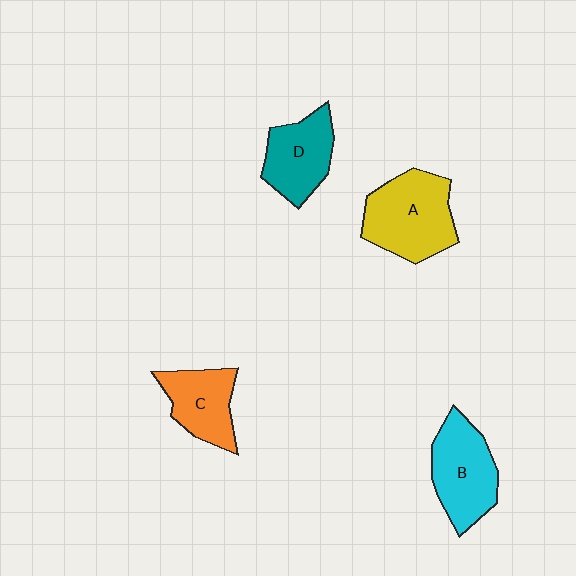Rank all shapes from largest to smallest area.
From largest to smallest: A (yellow), B (cyan), D (teal), C (orange).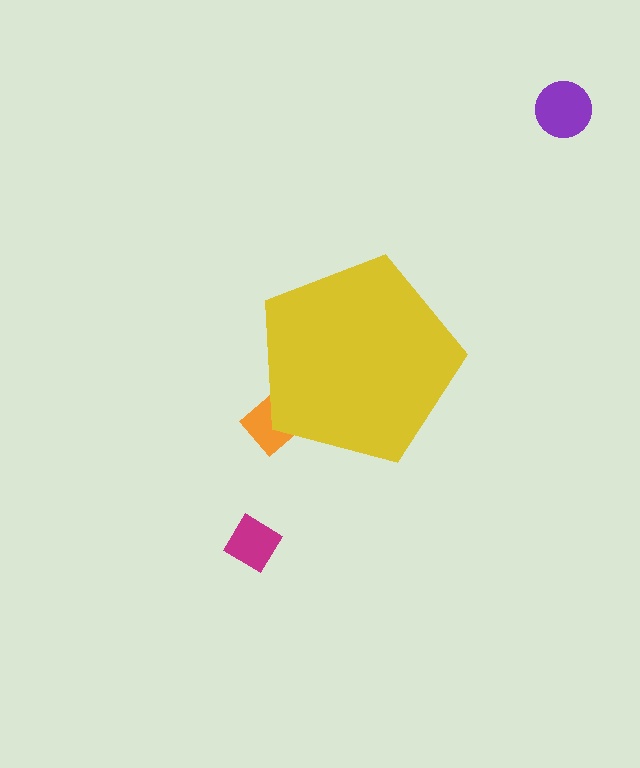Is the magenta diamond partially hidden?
No, the magenta diamond is fully visible.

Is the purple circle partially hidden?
No, the purple circle is fully visible.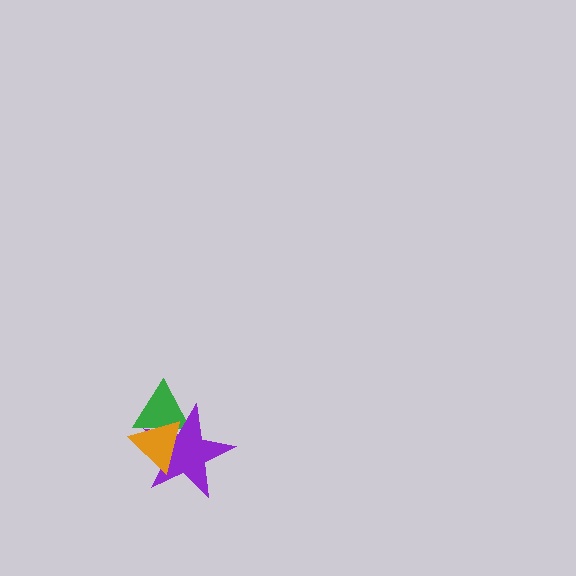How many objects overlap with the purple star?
2 objects overlap with the purple star.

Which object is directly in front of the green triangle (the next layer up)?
The purple star is directly in front of the green triangle.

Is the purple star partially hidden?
Yes, it is partially covered by another shape.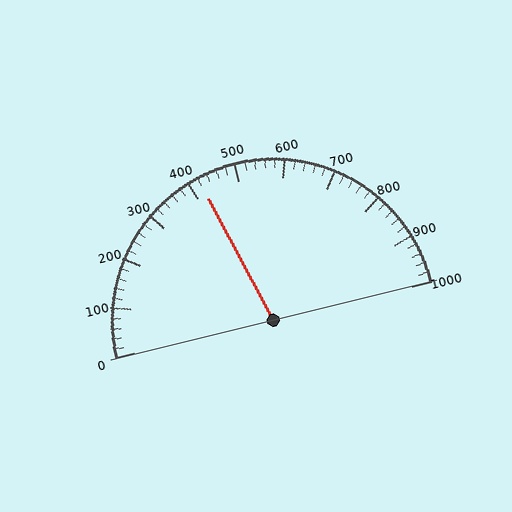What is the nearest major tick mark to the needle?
The nearest major tick mark is 400.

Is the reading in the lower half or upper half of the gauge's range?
The reading is in the lower half of the range (0 to 1000).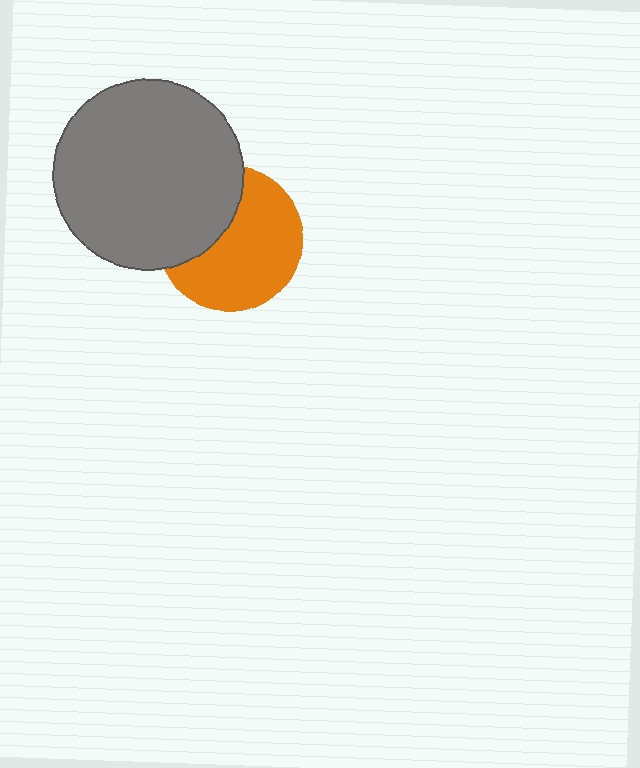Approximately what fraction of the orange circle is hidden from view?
Roughly 36% of the orange circle is hidden behind the gray circle.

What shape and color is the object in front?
The object in front is a gray circle.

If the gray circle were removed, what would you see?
You would see the complete orange circle.